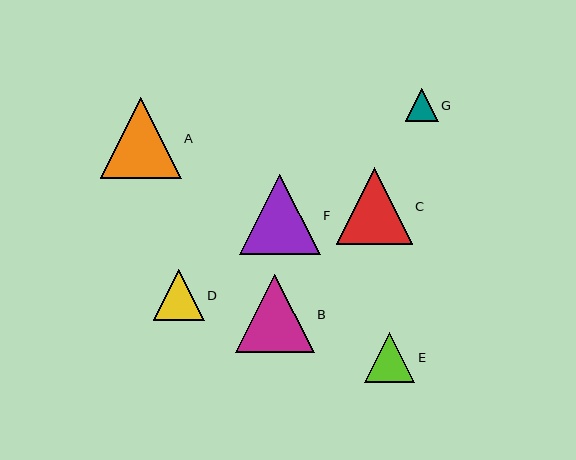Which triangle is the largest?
Triangle A is the largest with a size of approximately 81 pixels.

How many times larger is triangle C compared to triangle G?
Triangle C is approximately 2.3 times the size of triangle G.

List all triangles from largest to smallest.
From largest to smallest: A, F, B, C, E, D, G.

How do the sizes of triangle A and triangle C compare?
Triangle A and triangle C are approximately the same size.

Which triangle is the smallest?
Triangle G is the smallest with a size of approximately 33 pixels.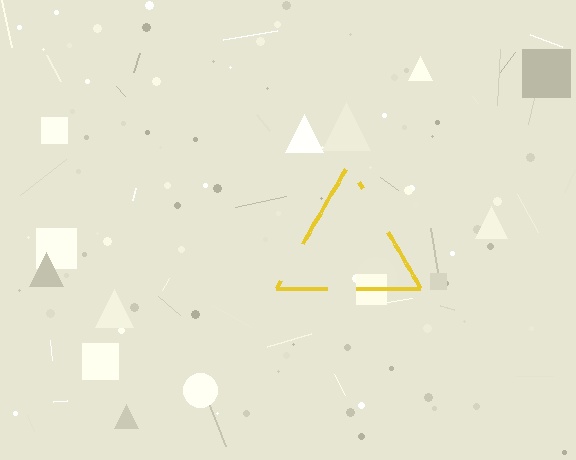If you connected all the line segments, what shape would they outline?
They would outline a triangle.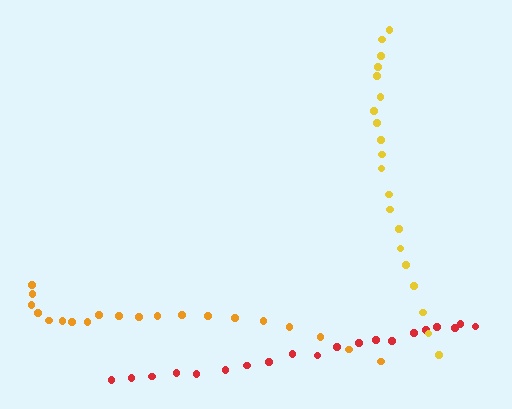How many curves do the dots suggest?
There are 3 distinct paths.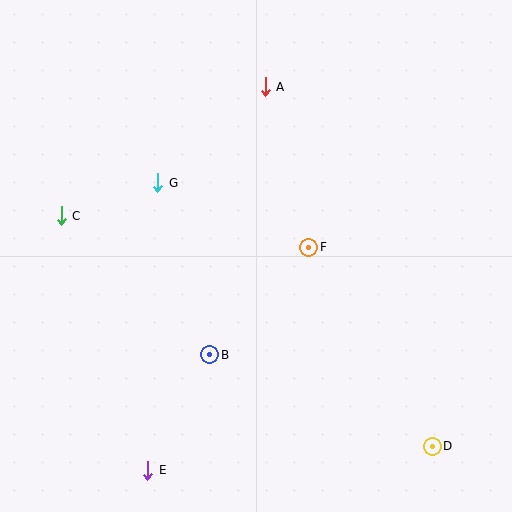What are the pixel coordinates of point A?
Point A is at (265, 87).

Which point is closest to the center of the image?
Point F at (309, 247) is closest to the center.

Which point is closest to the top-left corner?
Point C is closest to the top-left corner.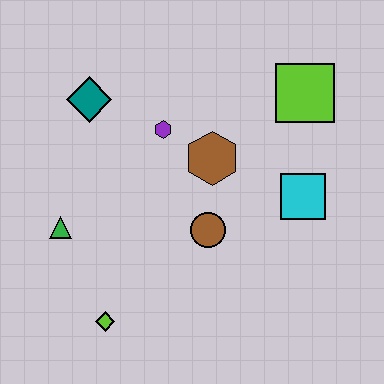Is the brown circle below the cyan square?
Yes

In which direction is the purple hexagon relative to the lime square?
The purple hexagon is to the left of the lime square.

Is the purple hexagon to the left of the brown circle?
Yes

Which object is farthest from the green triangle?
The lime square is farthest from the green triangle.